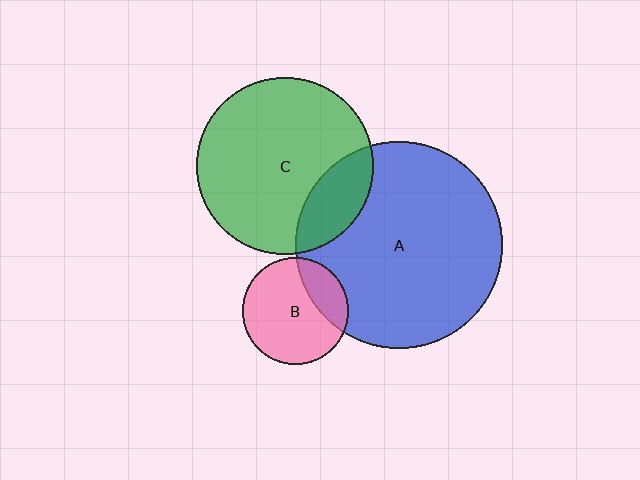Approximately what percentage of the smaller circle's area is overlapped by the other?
Approximately 20%.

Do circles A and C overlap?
Yes.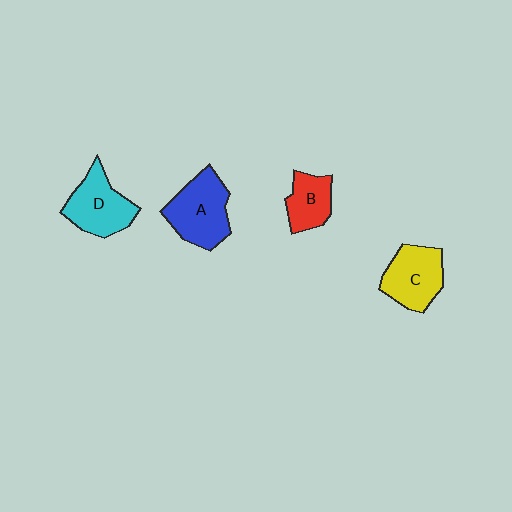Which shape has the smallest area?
Shape B (red).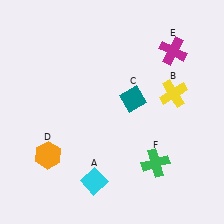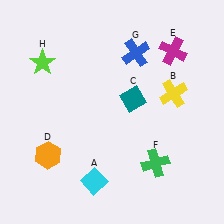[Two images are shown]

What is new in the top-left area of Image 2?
A lime star (H) was added in the top-left area of Image 2.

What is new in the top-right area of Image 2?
A blue cross (G) was added in the top-right area of Image 2.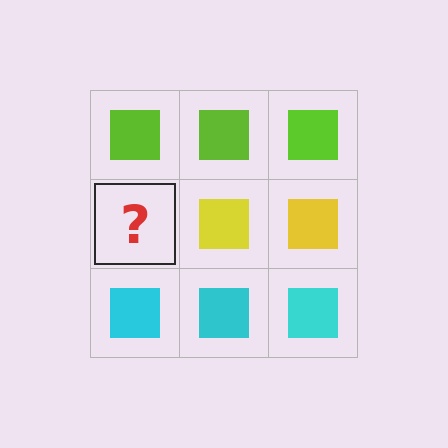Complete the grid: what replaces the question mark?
The question mark should be replaced with a yellow square.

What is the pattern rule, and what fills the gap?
The rule is that each row has a consistent color. The gap should be filled with a yellow square.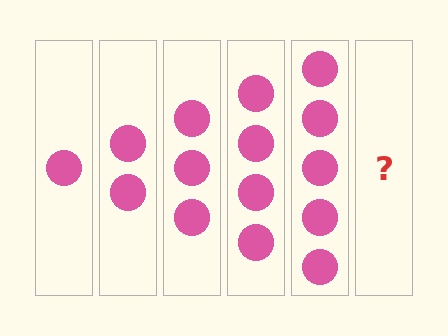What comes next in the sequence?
The next element should be 6 circles.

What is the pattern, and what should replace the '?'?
The pattern is that each step adds one more circle. The '?' should be 6 circles.